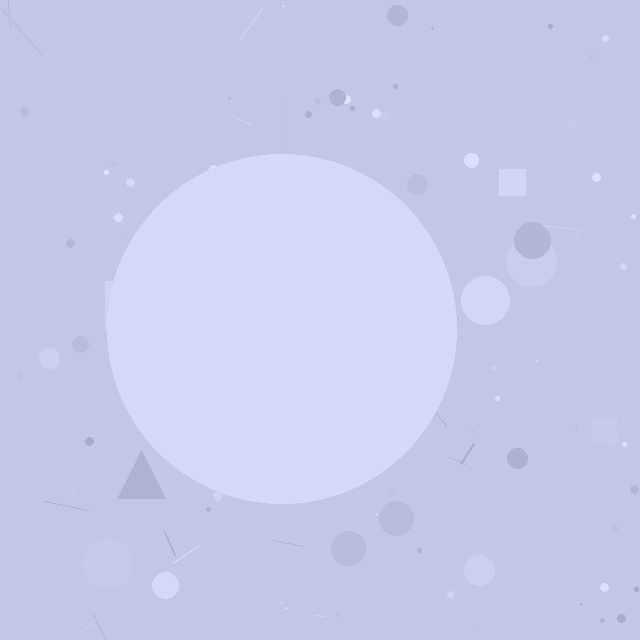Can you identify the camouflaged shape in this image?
The camouflaged shape is a circle.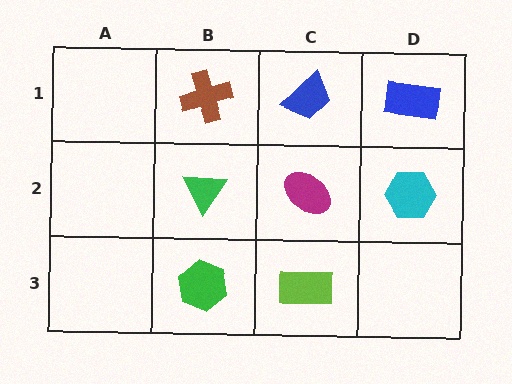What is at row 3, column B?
A green hexagon.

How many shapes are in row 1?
3 shapes.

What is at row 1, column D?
A blue rectangle.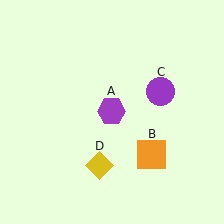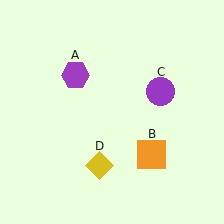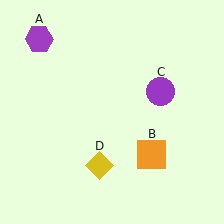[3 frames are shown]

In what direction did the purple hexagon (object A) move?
The purple hexagon (object A) moved up and to the left.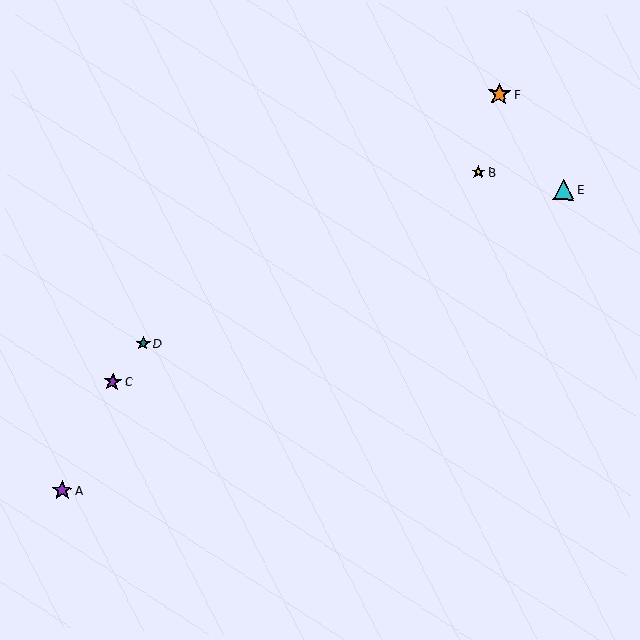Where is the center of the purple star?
The center of the purple star is at (62, 490).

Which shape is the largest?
The orange star (labeled F) is the largest.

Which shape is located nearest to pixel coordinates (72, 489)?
The purple star (labeled A) at (62, 490) is nearest to that location.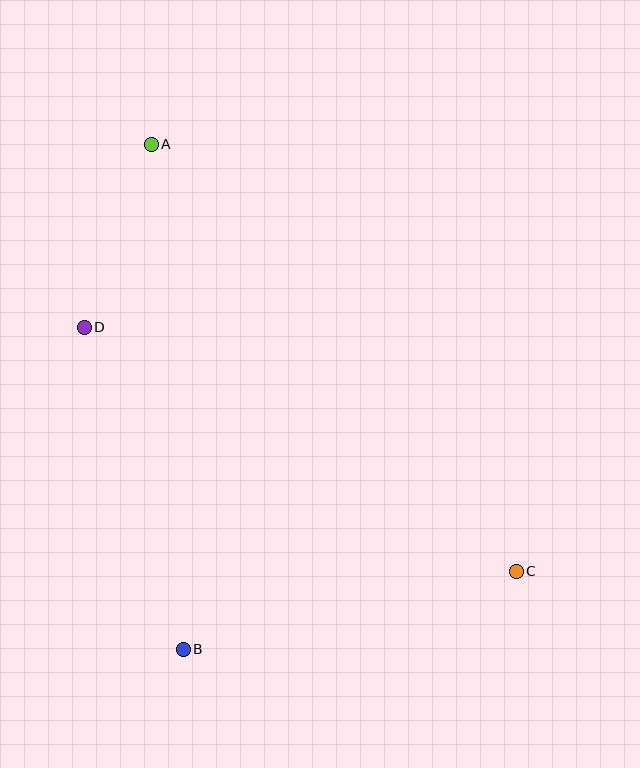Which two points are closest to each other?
Points A and D are closest to each other.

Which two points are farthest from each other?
Points A and C are farthest from each other.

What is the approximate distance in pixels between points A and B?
The distance between A and B is approximately 506 pixels.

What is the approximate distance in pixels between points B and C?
The distance between B and C is approximately 342 pixels.